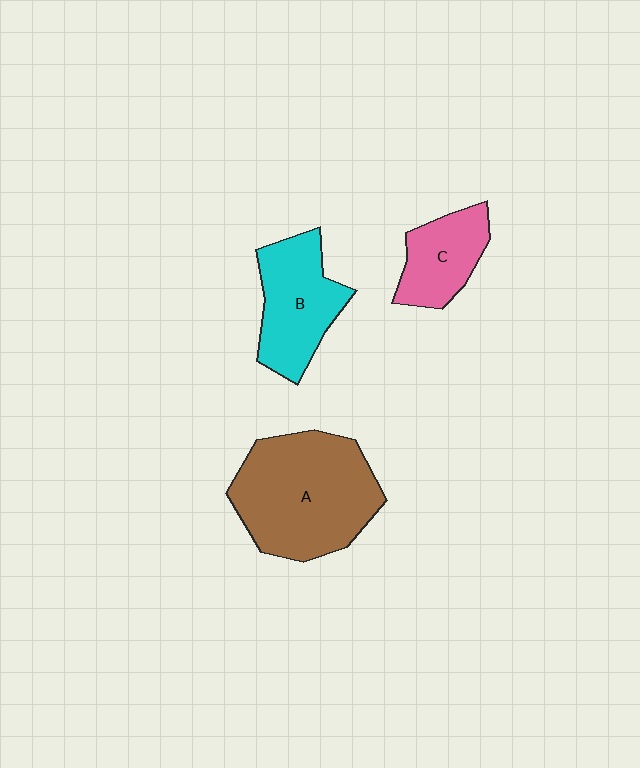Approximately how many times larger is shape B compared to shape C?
Approximately 1.4 times.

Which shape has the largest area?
Shape A (brown).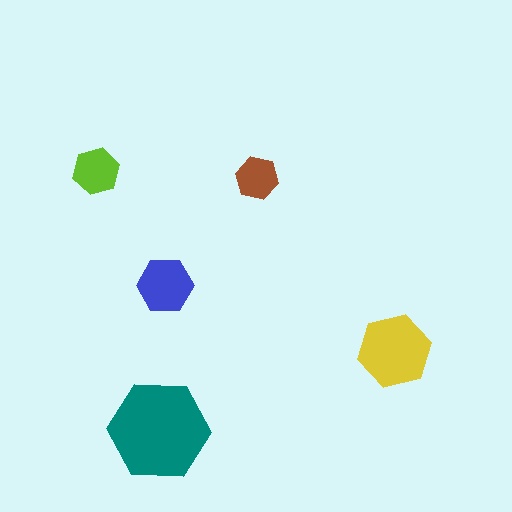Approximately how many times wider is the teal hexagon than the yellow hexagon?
About 1.5 times wider.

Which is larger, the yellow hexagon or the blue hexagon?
The yellow one.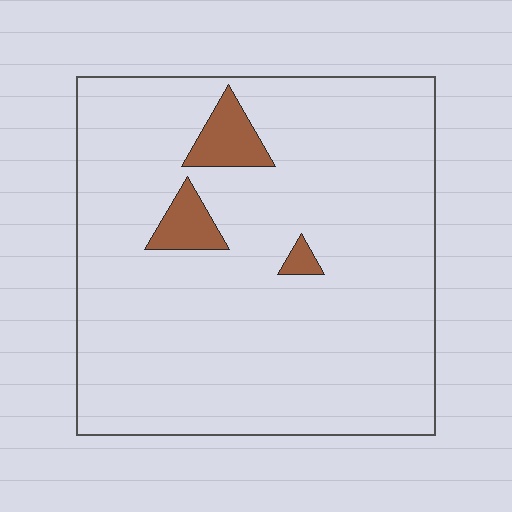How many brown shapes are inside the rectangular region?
3.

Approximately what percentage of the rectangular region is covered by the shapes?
Approximately 5%.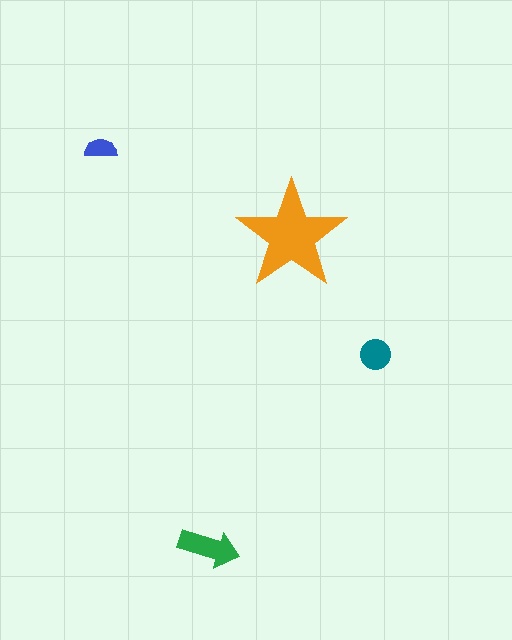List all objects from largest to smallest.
The orange star, the green arrow, the teal circle, the blue semicircle.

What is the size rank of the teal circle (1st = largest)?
3rd.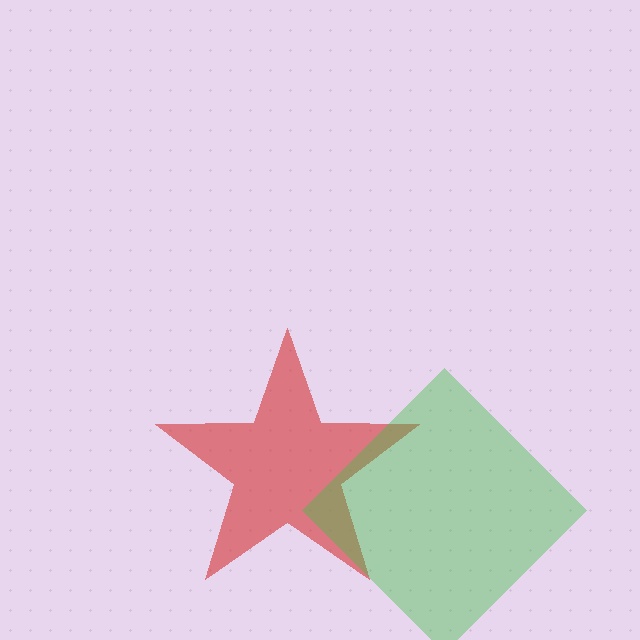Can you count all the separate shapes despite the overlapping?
Yes, there are 2 separate shapes.